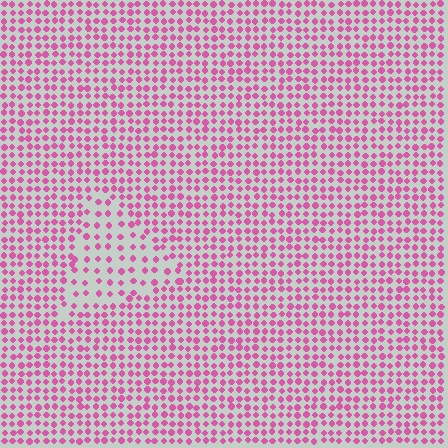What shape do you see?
I see a triangle.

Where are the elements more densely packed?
The elements are more densely packed outside the triangle boundary.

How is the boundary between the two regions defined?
The boundary is defined by a change in element density (approximately 1.9x ratio). All elements are the same color, size, and shape.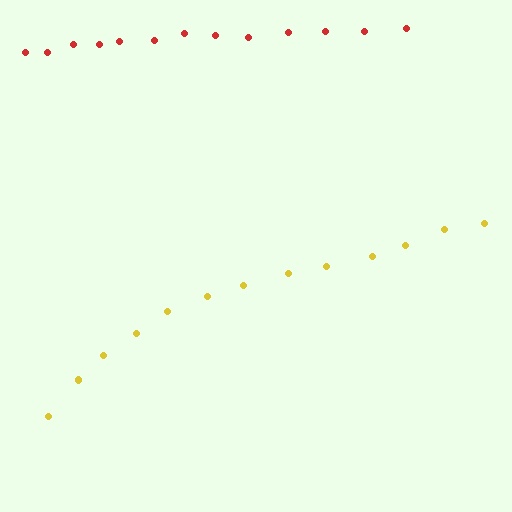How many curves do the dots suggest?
There are 2 distinct paths.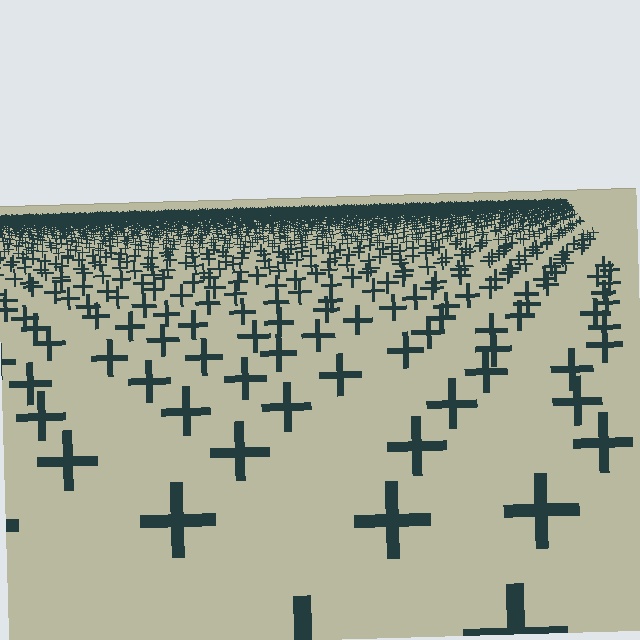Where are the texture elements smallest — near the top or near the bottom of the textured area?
Near the top.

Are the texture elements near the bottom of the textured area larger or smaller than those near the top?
Larger. Near the bottom, elements are closer to the viewer and appear at a bigger on-screen size.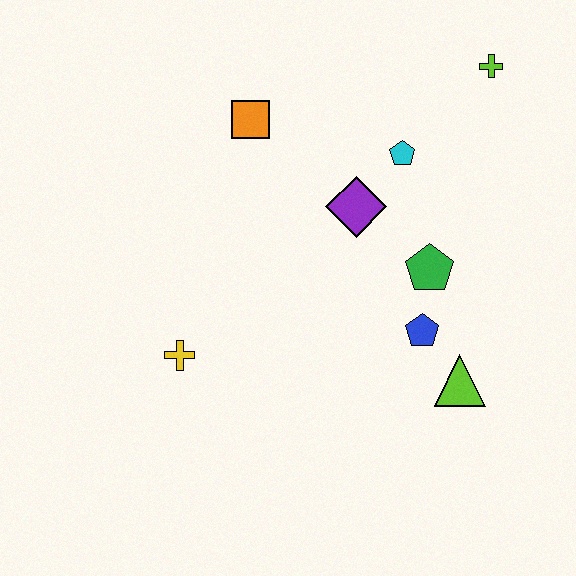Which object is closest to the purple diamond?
The cyan pentagon is closest to the purple diamond.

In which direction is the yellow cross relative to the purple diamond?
The yellow cross is to the left of the purple diamond.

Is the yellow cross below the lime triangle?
No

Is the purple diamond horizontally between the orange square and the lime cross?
Yes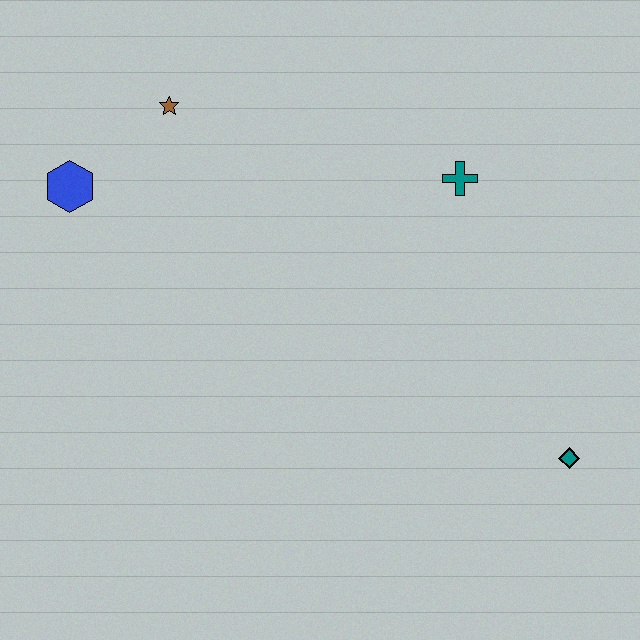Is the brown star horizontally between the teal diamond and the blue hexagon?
Yes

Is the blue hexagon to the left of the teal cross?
Yes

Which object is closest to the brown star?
The blue hexagon is closest to the brown star.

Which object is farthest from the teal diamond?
The blue hexagon is farthest from the teal diamond.